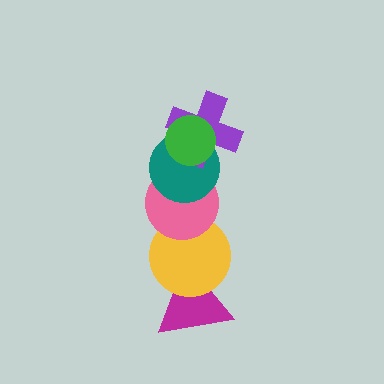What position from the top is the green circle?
The green circle is 1st from the top.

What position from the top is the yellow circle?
The yellow circle is 5th from the top.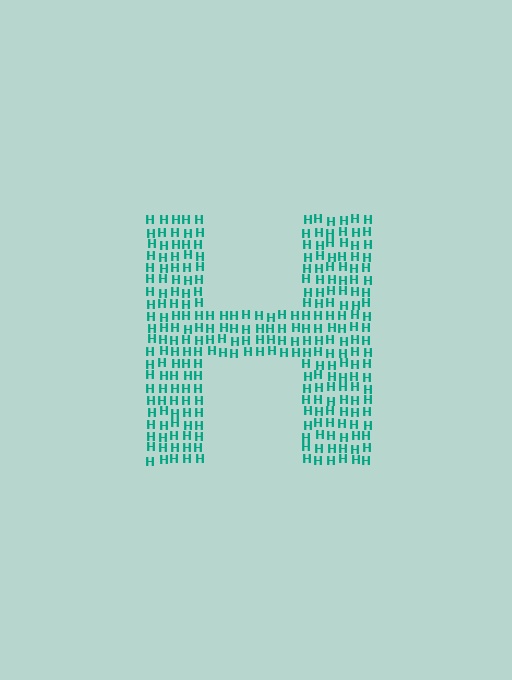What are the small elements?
The small elements are letter H's.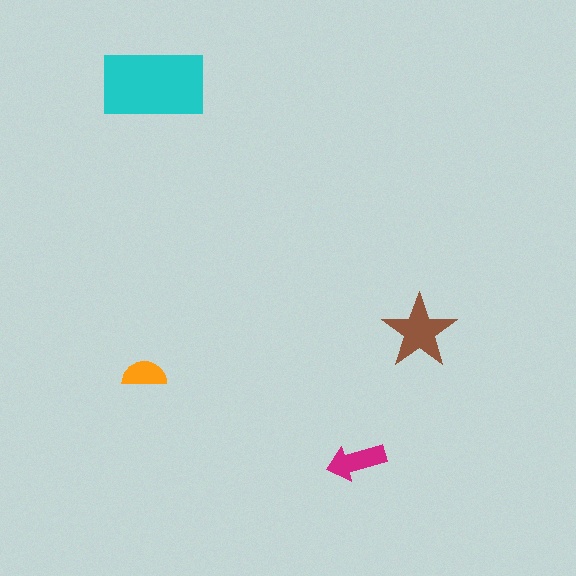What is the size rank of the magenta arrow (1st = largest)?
3rd.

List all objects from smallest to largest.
The orange semicircle, the magenta arrow, the brown star, the cyan rectangle.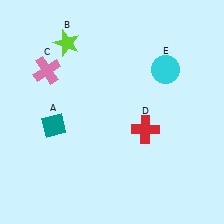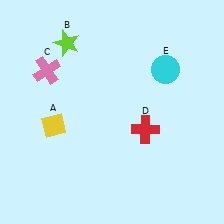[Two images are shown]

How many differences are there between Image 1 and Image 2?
There is 1 difference between the two images.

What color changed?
The diamond (A) changed from teal in Image 1 to yellow in Image 2.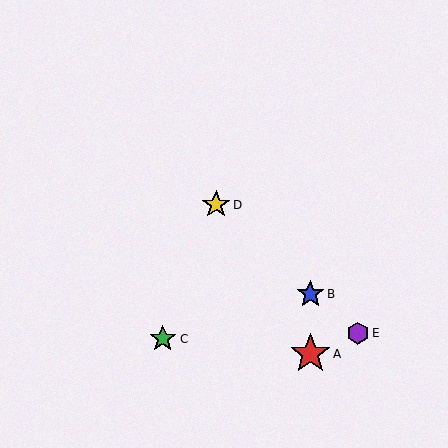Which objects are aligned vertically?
Objects A, B are aligned vertically.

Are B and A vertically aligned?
Yes, both are at x≈310.